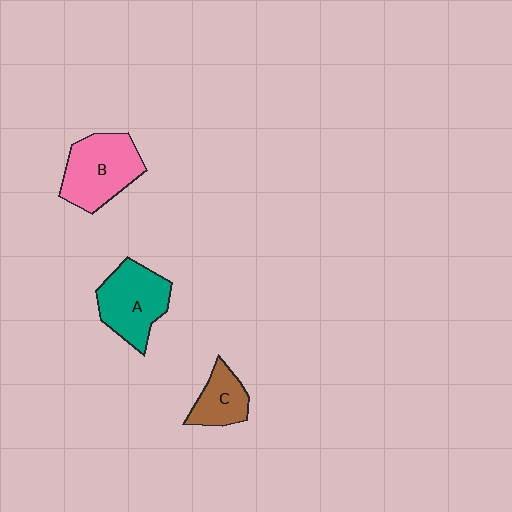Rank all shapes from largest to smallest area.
From largest to smallest: B (pink), A (teal), C (brown).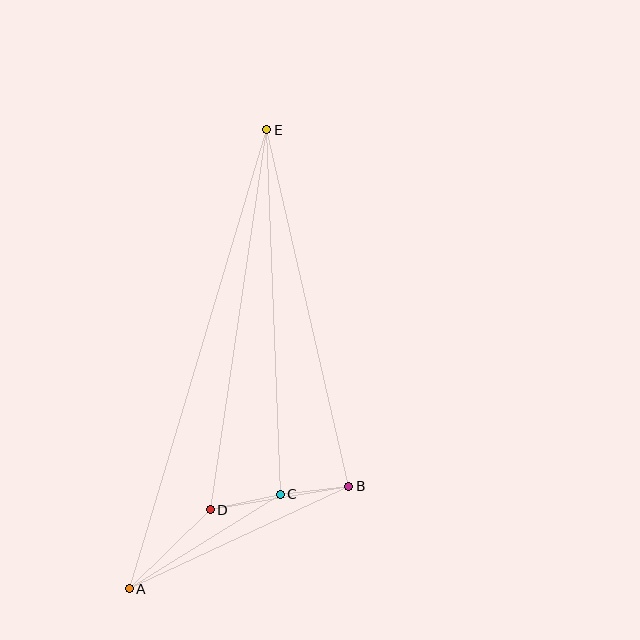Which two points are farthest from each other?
Points A and E are farthest from each other.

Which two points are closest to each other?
Points B and C are closest to each other.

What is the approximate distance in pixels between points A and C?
The distance between A and C is approximately 178 pixels.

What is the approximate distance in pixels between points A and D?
The distance between A and D is approximately 113 pixels.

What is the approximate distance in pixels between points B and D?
The distance between B and D is approximately 140 pixels.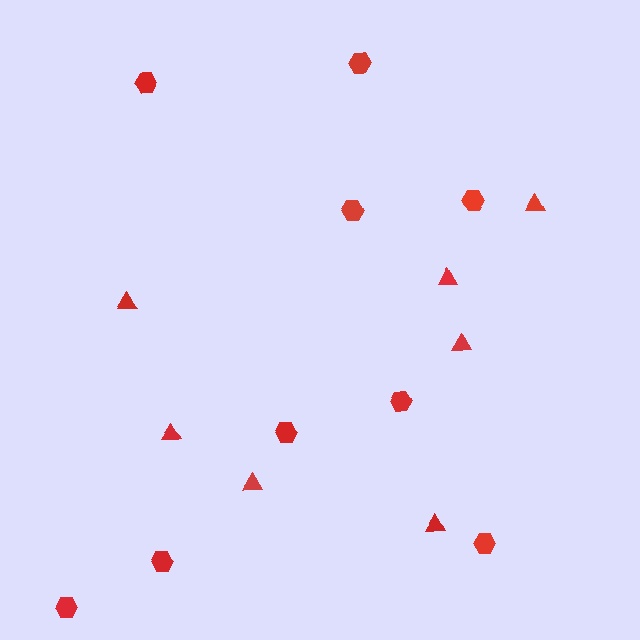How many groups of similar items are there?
There are 2 groups: one group of hexagons (9) and one group of triangles (7).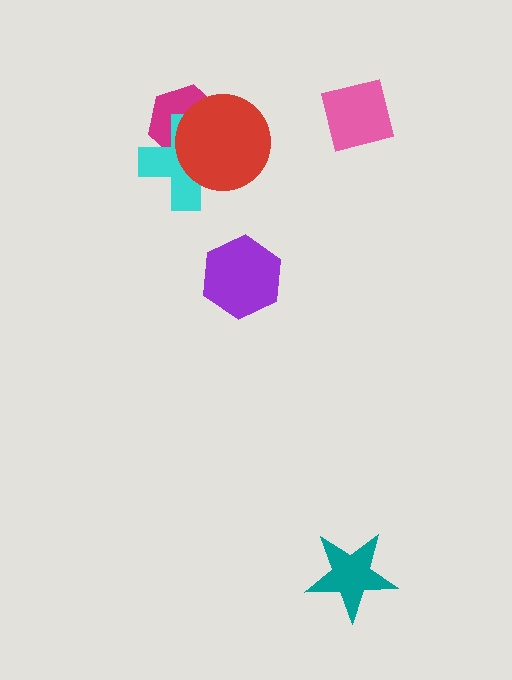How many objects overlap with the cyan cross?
2 objects overlap with the cyan cross.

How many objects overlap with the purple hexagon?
0 objects overlap with the purple hexagon.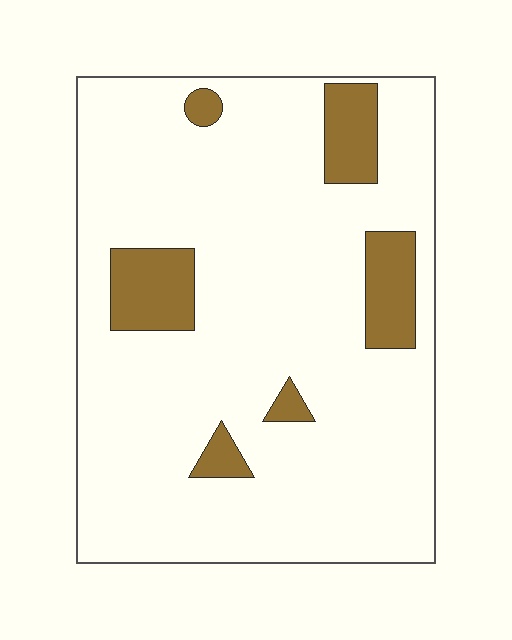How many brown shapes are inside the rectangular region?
6.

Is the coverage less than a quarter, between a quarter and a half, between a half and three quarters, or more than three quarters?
Less than a quarter.